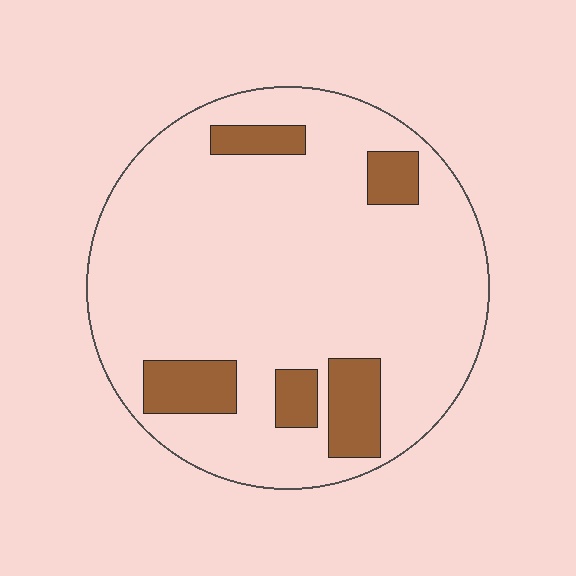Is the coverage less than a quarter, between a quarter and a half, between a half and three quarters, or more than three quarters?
Less than a quarter.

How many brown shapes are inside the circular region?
5.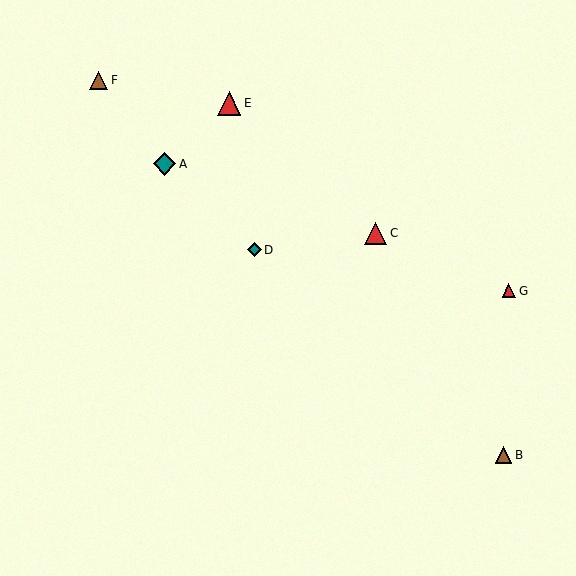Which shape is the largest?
The red triangle (labeled E) is the largest.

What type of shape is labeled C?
Shape C is a red triangle.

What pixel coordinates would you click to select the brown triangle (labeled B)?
Click at (503, 455) to select the brown triangle B.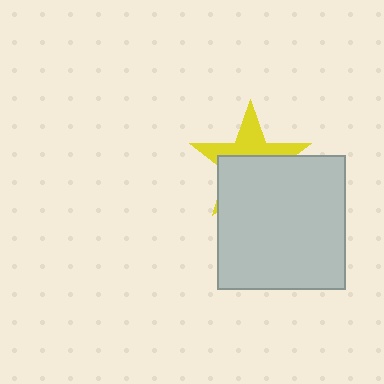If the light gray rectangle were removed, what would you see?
You would see the complete yellow star.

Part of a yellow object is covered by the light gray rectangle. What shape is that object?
It is a star.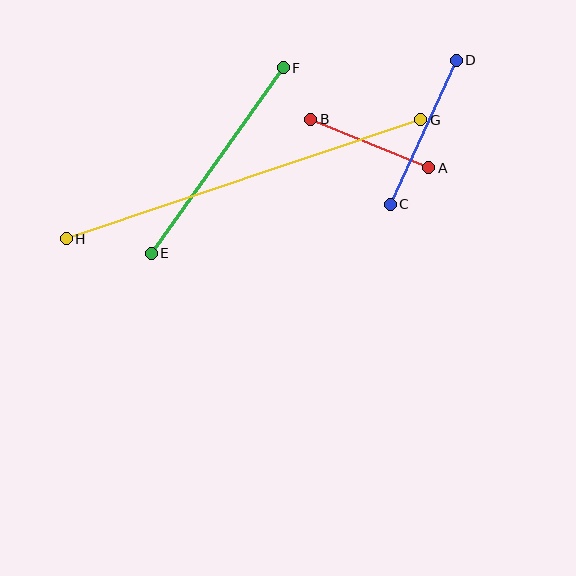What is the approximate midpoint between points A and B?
The midpoint is at approximately (370, 144) pixels.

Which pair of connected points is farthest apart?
Points G and H are farthest apart.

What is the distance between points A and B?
The distance is approximately 128 pixels.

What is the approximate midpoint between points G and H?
The midpoint is at approximately (243, 179) pixels.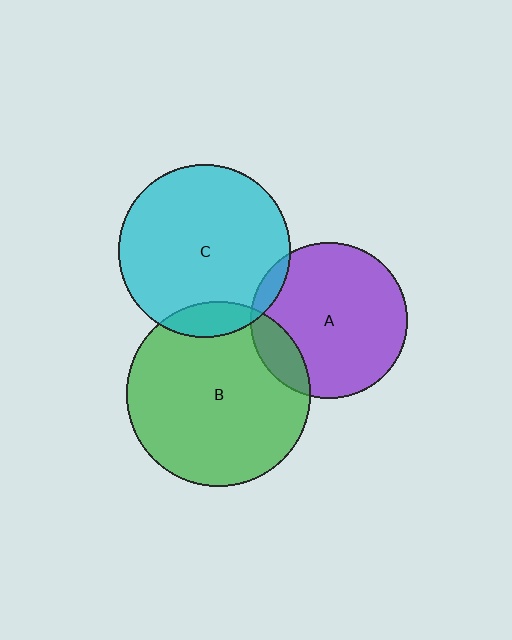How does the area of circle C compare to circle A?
Approximately 1.2 times.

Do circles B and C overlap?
Yes.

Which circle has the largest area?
Circle B (green).